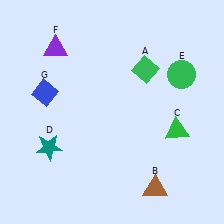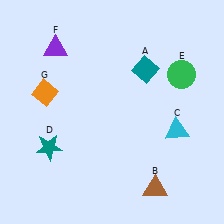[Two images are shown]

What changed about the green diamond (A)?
In Image 1, A is green. In Image 2, it changed to teal.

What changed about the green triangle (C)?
In Image 1, C is green. In Image 2, it changed to cyan.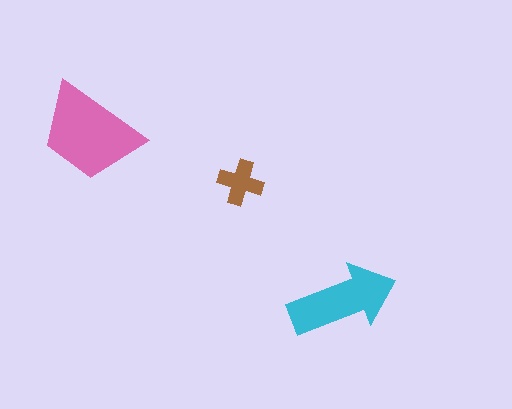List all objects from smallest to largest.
The brown cross, the cyan arrow, the pink trapezoid.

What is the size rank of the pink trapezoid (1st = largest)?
1st.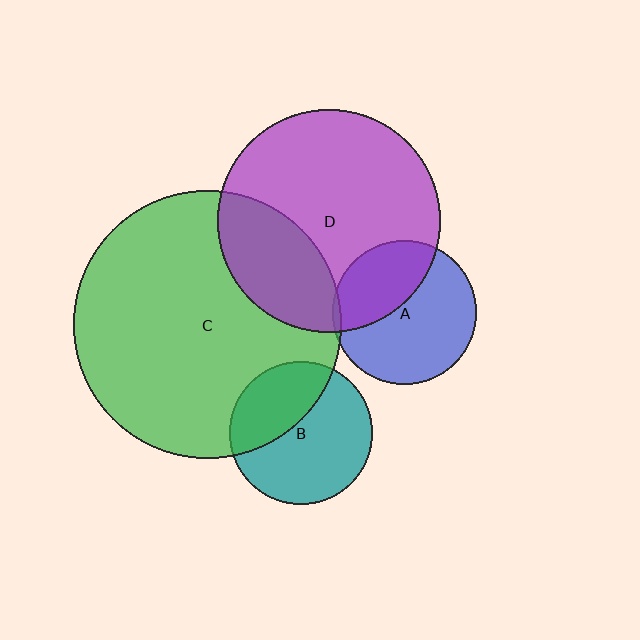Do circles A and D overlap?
Yes.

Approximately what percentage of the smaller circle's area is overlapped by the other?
Approximately 35%.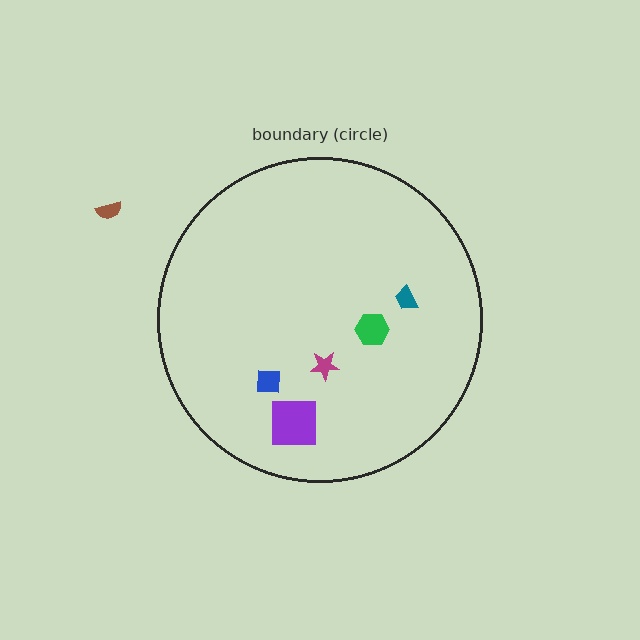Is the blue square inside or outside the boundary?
Inside.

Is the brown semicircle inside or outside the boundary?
Outside.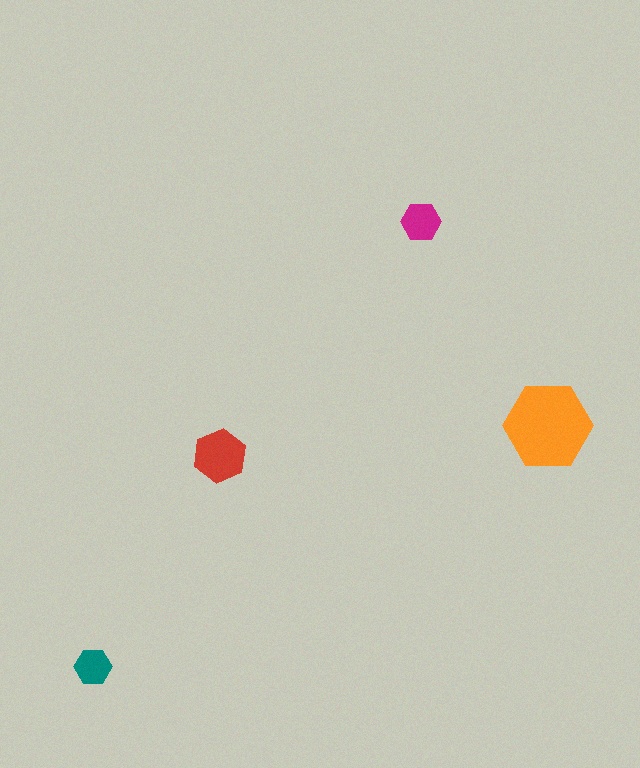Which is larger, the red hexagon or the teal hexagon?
The red one.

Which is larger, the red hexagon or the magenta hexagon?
The red one.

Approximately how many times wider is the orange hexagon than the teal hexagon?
About 2.5 times wider.